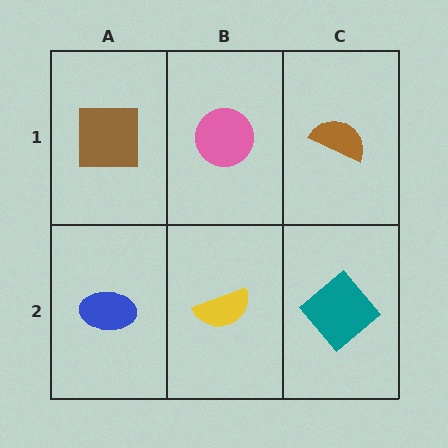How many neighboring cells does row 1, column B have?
3.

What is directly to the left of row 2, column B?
A blue ellipse.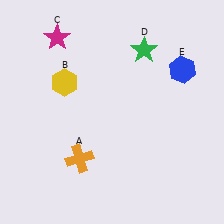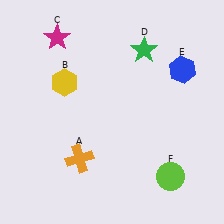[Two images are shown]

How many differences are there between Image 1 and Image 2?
There is 1 difference between the two images.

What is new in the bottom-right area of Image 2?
A lime circle (F) was added in the bottom-right area of Image 2.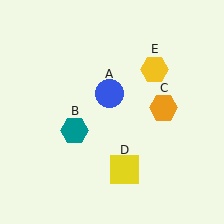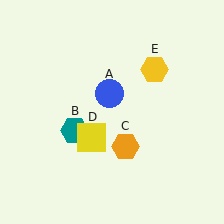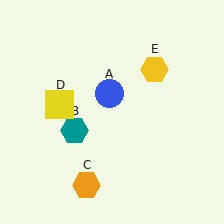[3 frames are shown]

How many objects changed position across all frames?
2 objects changed position: orange hexagon (object C), yellow square (object D).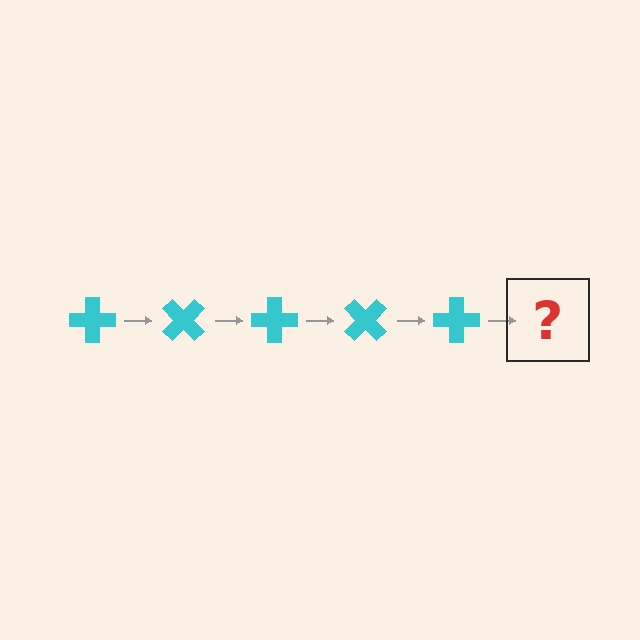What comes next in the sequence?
The next element should be a cyan cross rotated 225 degrees.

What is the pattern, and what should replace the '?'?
The pattern is that the cross rotates 45 degrees each step. The '?' should be a cyan cross rotated 225 degrees.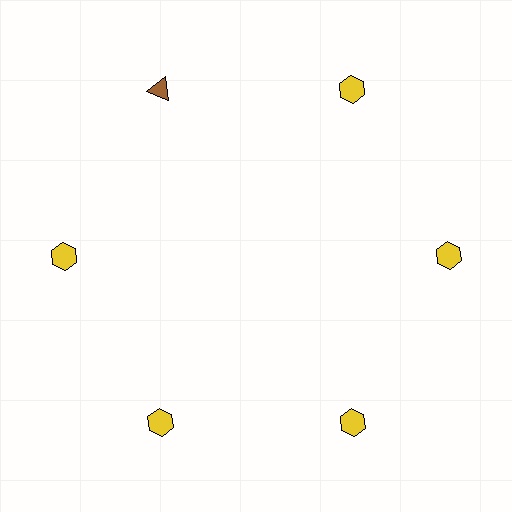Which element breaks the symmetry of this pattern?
The brown triangle at roughly the 11 o'clock position breaks the symmetry. All other shapes are yellow hexagons.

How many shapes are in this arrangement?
There are 6 shapes arranged in a ring pattern.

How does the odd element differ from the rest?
It differs in both color (brown instead of yellow) and shape (triangle instead of hexagon).